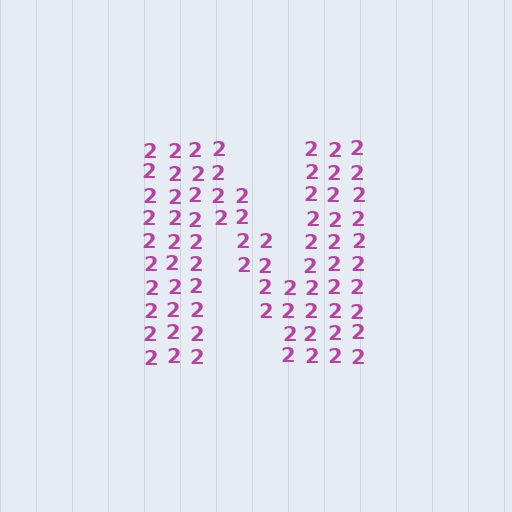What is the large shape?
The large shape is the letter N.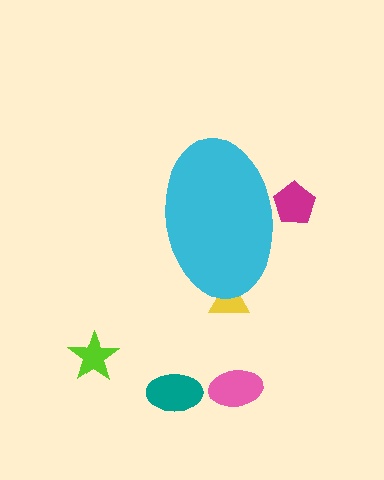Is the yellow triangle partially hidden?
Yes, the yellow triangle is partially hidden behind the cyan ellipse.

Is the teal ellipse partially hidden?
No, the teal ellipse is fully visible.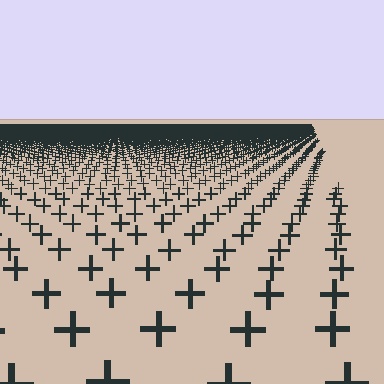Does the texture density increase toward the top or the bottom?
Density increases toward the top.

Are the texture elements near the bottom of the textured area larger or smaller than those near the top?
Larger. Near the bottom, elements are closer to the viewer and appear at a bigger on-screen size.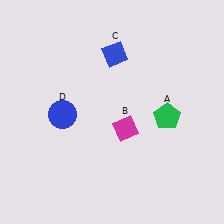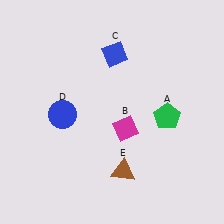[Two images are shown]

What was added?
A brown triangle (E) was added in Image 2.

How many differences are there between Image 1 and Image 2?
There is 1 difference between the two images.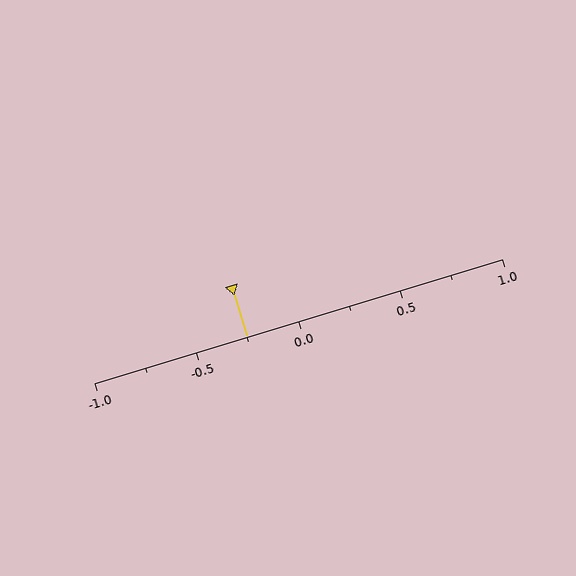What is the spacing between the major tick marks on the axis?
The major ticks are spaced 0.5 apart.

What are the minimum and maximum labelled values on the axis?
The axis runs from -1.0 to 1.0.